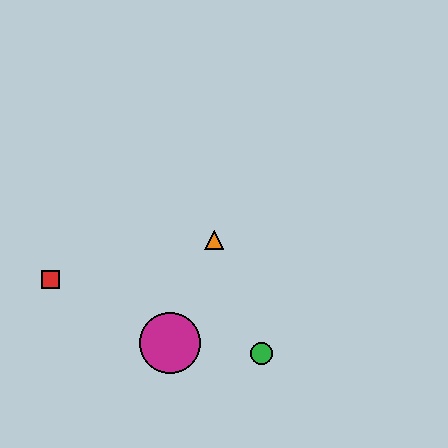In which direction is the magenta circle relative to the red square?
The magenta circle is to the right of the red square.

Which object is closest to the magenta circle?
The green circle is closest to the magenta circle.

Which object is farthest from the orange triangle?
The red square is farthest from the orange triangle.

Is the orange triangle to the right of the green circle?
No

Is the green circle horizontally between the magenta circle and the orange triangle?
No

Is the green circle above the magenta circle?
No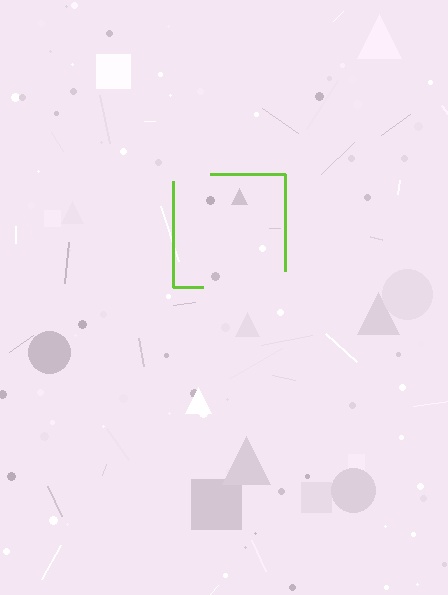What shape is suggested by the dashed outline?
The dashed outline suggests a square.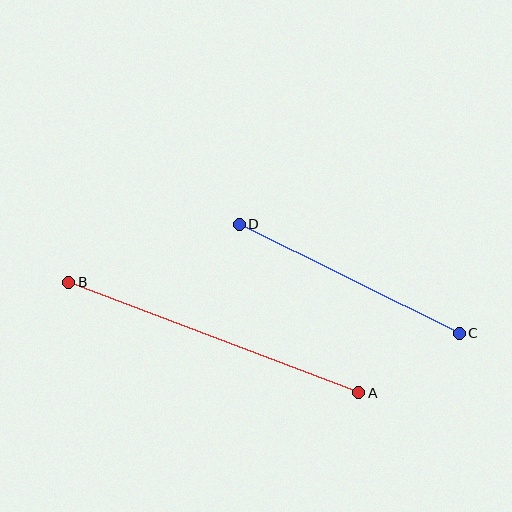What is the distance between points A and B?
The distance is approximately 311 pixels.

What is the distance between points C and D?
The distance is approximately 246 pixels.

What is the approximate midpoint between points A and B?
The midpoint is at approximately (214, 337) pixels.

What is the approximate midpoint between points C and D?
The midpoint is at approximately (349, 279) pixels.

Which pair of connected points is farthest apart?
Points A and B are farthest apart.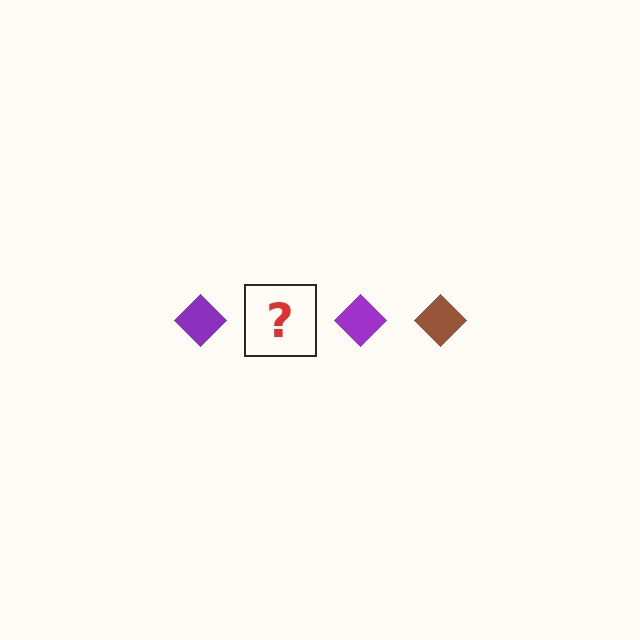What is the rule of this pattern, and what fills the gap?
The rule is that the pattern cycles through purple, brown diamonds. The gap should be filled with a brown diamond.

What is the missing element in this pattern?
The missing element is a brown diamond.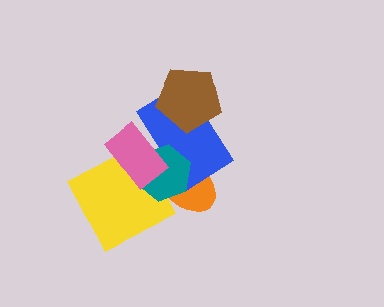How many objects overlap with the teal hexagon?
4 objects overlap with the teal hexagon.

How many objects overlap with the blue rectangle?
4 objects overlap with the blue rectangle.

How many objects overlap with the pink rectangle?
3 objects overlap with the pink rectangle.